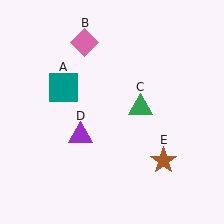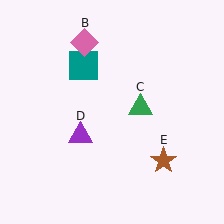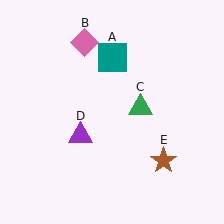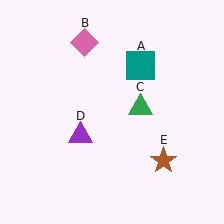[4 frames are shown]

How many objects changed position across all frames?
1 object changed position: teal square (object A).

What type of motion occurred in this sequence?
The teal square (object A) rotated clockwise around the center of the scene.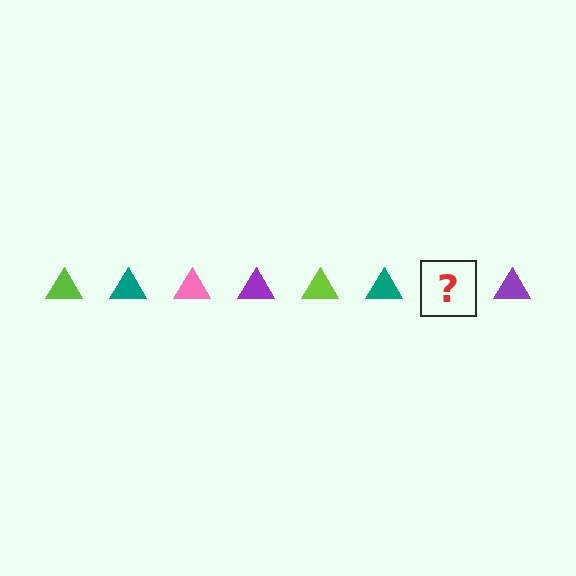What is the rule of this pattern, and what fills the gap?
The rule is that the pattern cycles through lime, teal, pink, purple triangles. The gap should be filled with a pink triangle.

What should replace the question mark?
The question mark should be replaced with a pink triangle.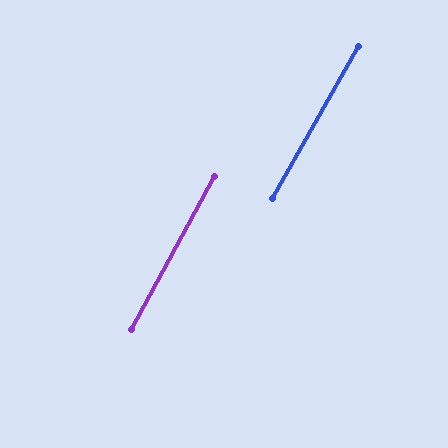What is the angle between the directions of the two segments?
Approximately 1 degree.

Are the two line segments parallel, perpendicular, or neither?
Parallel — their directions differ by only 0.9°.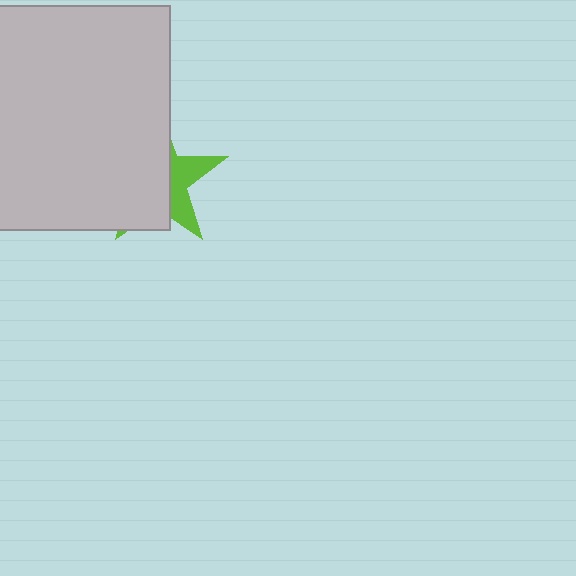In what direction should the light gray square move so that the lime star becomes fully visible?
The light gray square should move left. That is the shortest direction to clear the overlap and leave the lime star fully visible.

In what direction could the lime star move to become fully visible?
The lime star could move right. That would shift it out from behind the light gray square entirely.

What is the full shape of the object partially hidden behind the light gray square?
The partially hidden object is a lime star.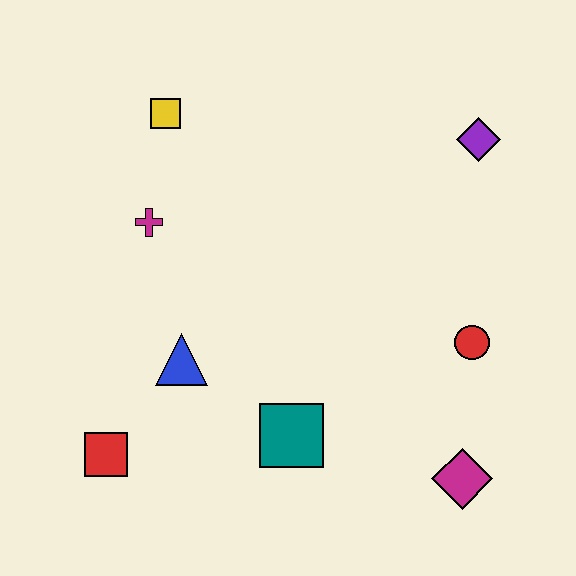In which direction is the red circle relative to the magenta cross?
The red circle is to the right of the magenta cross.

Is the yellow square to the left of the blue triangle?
Yes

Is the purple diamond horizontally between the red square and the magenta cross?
No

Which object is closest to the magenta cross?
The yellow square is closest to the magenta cross.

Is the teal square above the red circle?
No